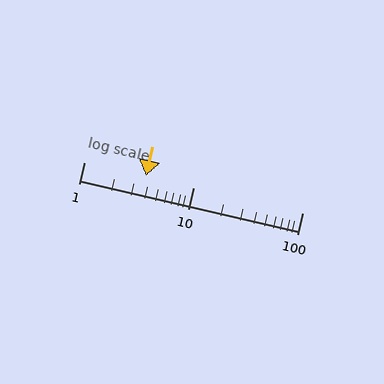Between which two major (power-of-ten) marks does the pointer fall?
The pointer is between 1 and 10.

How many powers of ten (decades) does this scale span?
The scale spans 2 decades, from 1 to 100.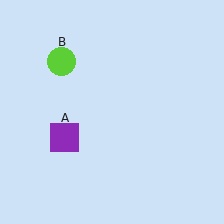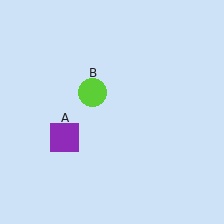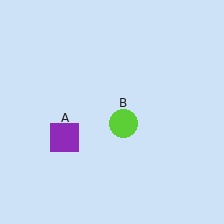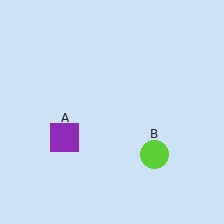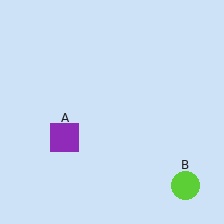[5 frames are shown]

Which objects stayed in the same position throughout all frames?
Purple square (object A) remained stationary.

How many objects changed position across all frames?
1 object changed position: lime circle (object B).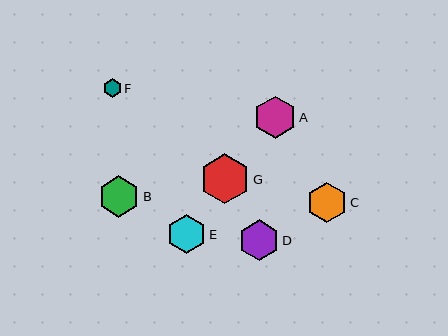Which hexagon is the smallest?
Hexagon F is the smallest with a size of approximately 18 pixels.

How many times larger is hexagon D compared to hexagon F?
Hexagon D is approximately 2.2 times the size of hexagon F.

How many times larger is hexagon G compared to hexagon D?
Hexagon G is approximately 1.2 times the size of hexagon D.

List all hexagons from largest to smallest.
From largest to smallest: G, A, B, D, C, E, F.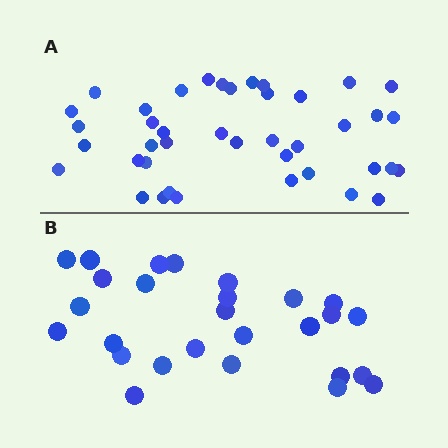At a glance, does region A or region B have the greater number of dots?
Region A (the top region) has more dots.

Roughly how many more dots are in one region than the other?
Region A has approximately 15 more dots than region B.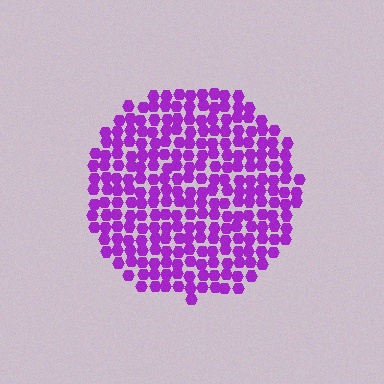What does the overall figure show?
The overall figure shows a circle.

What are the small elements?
The small elements are hexagons.